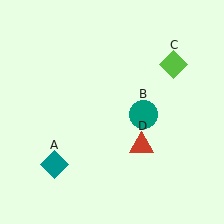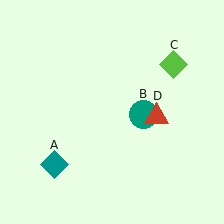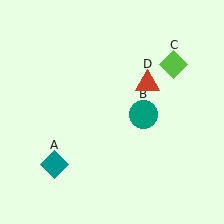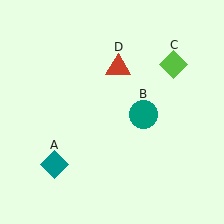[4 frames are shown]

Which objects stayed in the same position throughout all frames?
Teal diamond (object A) and teal circle (object B) and lime diamond (object C) remained stationary.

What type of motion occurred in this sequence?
The red triangle (object D) rotated counterclockwise around the center of the scene.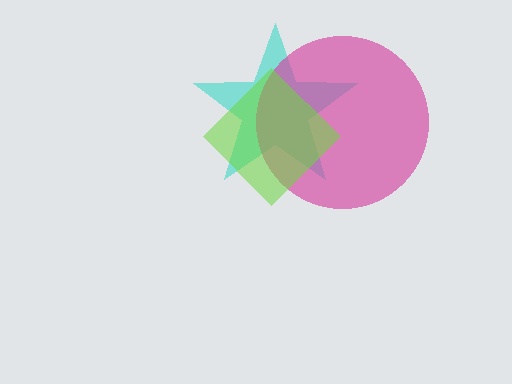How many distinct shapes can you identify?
There are 3 distinct shapes: a cyan star, a magenta circle, a lime diamond.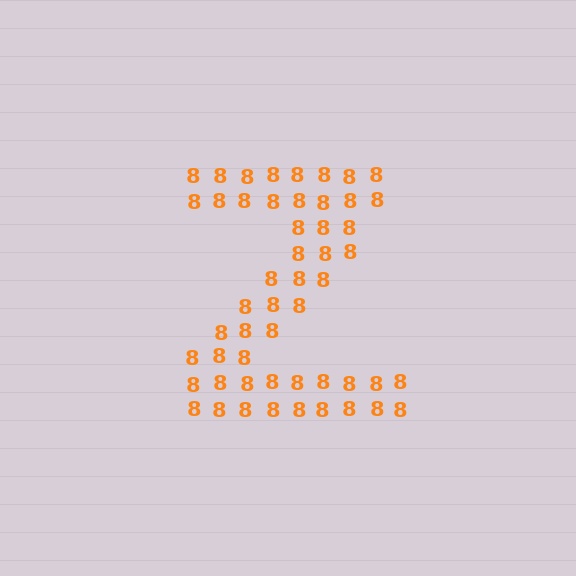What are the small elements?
The small elements are digit 8's.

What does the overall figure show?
The overall figure shows the letter Z.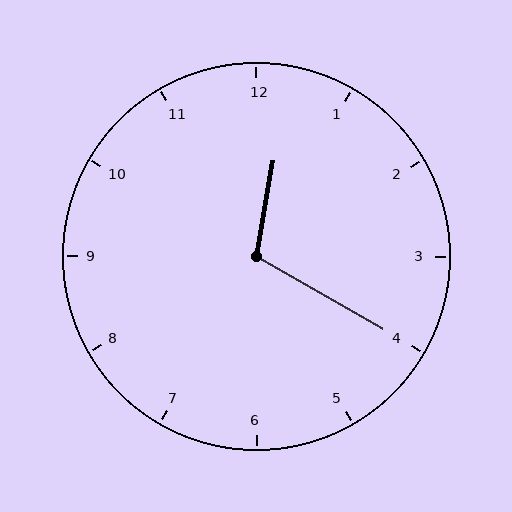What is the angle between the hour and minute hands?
Approximately 110 degrees.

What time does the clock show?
12:20.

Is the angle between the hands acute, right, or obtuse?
It is obtuse.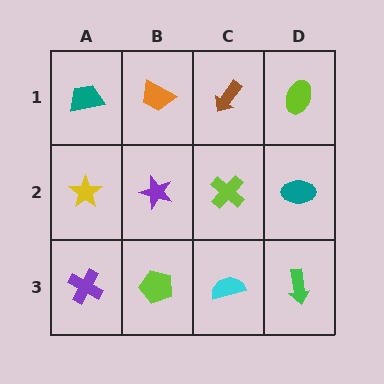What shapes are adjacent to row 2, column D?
A lime ellipse (row 1, column D), a green arrow (row 3, column D), a lime cross (row 2, column C).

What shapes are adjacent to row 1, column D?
A teal ellipse (row 2, column D), a brown arrow (row 1, column C).